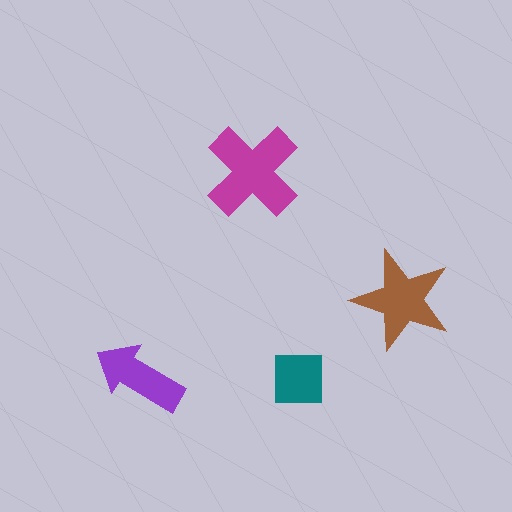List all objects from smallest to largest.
The teal square, the purple arrow, the brown star, the magenta cross.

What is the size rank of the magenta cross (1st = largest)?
1st.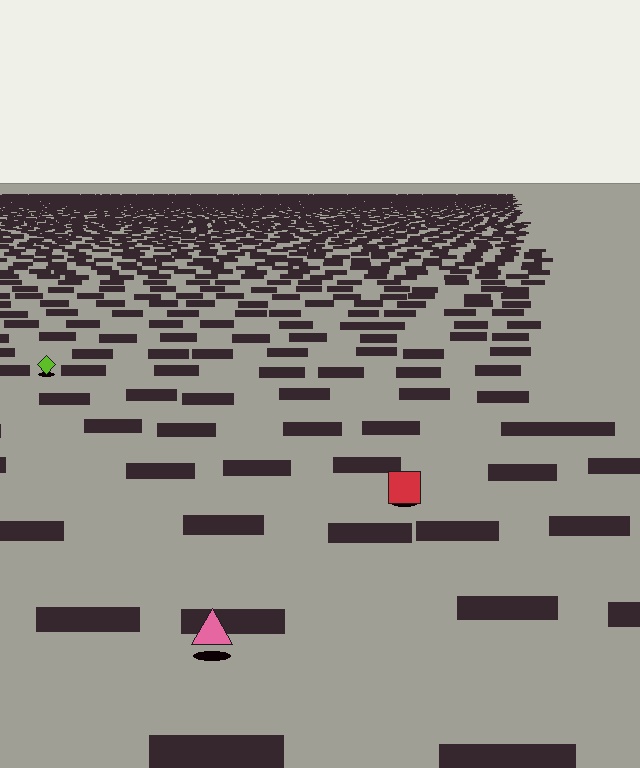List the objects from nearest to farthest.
From nearest to farthest: the pink triangle, the red square, the lime diamond.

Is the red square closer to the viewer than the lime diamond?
Yes. The red square is closer — you can tell from the texture gradient: the ground texture is coarser near it.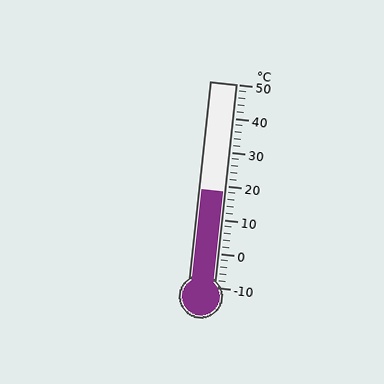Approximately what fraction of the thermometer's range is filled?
The thermometer is filled to approximately 45% of its range.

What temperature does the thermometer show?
The thermometer shows approximately 18°C.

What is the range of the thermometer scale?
The thermometer scale ranges from -10°C to 50°C.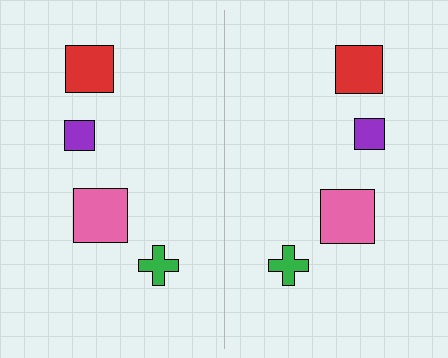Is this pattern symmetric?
Yes, this pattern has bilateral (reflection) symmetry.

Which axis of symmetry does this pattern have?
The pattern has a vertical axis of symmetry running through the center of the image.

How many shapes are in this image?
There are 8 shapes in this image.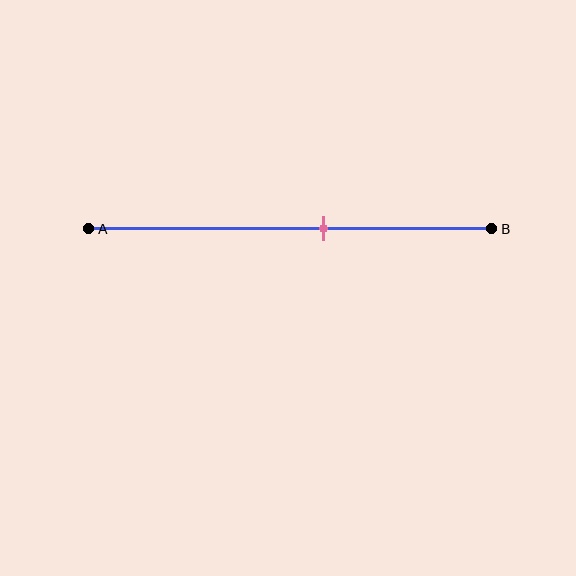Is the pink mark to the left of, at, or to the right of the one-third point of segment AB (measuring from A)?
The pink mark is to the right of the one-third point of segment AB.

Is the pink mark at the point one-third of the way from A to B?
No, the mark is at about 60% from A, not at the 33% one-third point.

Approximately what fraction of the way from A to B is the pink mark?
The pink mark is approximately 60% of the way from A to B.